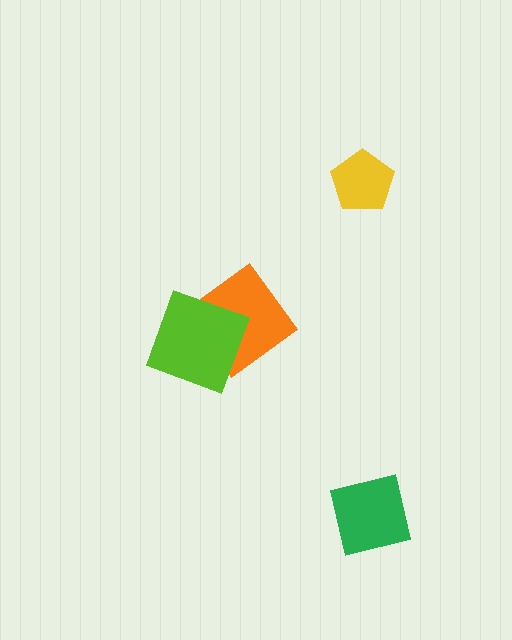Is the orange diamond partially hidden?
Yes, it is partially covered by another shape.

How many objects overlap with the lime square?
1 object overlaps with the lime square.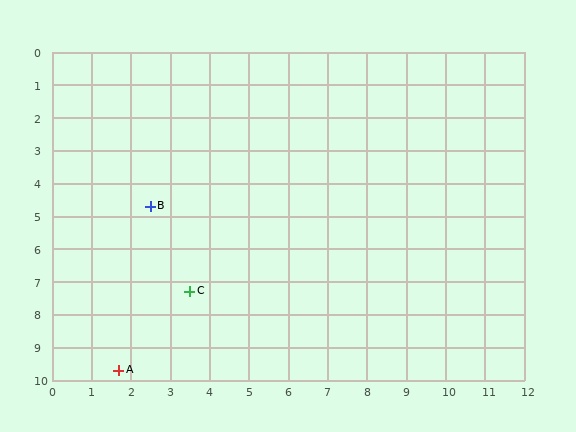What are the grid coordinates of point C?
Point C is at approximately (3.5, 7.3).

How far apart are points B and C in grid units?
Points B and C are about 2.8 grid units apart.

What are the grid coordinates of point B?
Point B is at approximately (2.5, 4.7).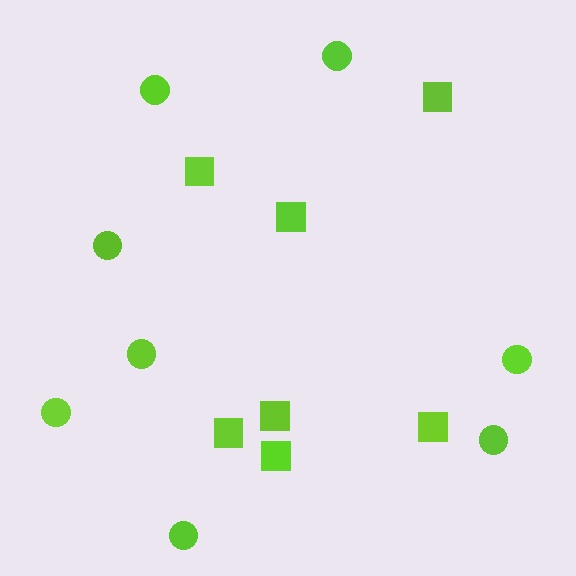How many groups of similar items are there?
There are 2 groups: one group of circles (8) and one group of squares (7).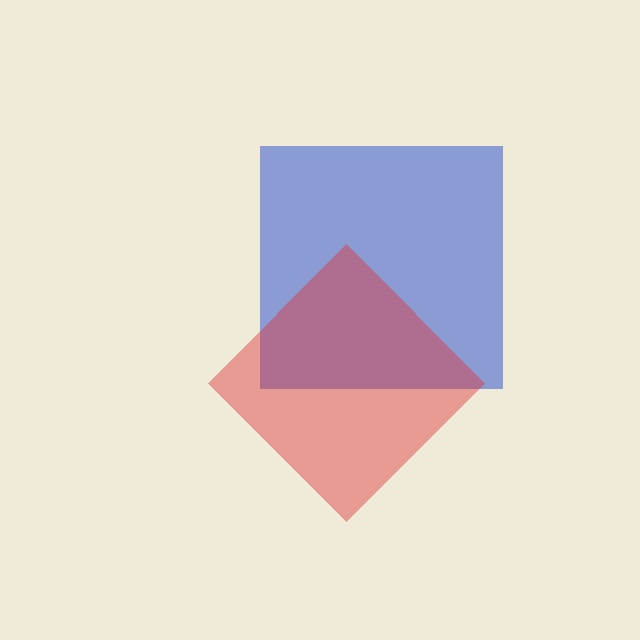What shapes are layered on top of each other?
The layered shapes are: a blue square, a red diamond.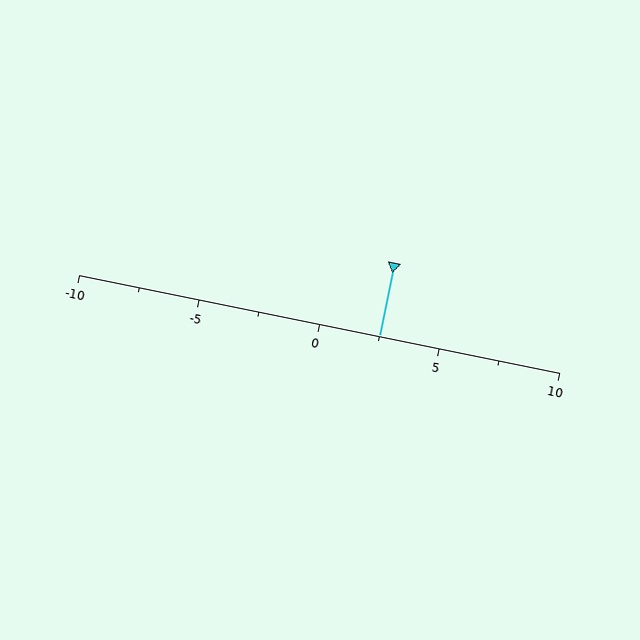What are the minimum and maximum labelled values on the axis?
The axis runs from -10 to 10.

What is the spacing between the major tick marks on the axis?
The major ticks are spaced 5 apart.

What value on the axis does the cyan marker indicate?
The marker indicates approximately 2.5.